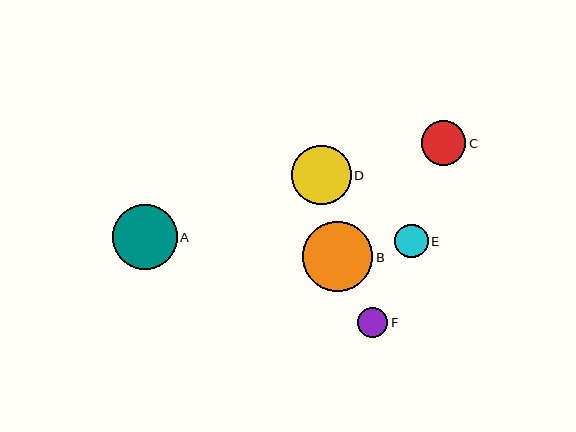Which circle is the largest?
Circle B is the largest with a size of approximately 70 pixels.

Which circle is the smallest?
Circle F is the smallest with a size of approximately 30 pixels.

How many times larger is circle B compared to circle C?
Circle B is approximately 1.6 times the size of circle C.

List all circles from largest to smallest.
From largest to smallest: B, A, D, C, E, F.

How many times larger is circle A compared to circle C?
Circle A is approximately 1.5 times the size of circle C.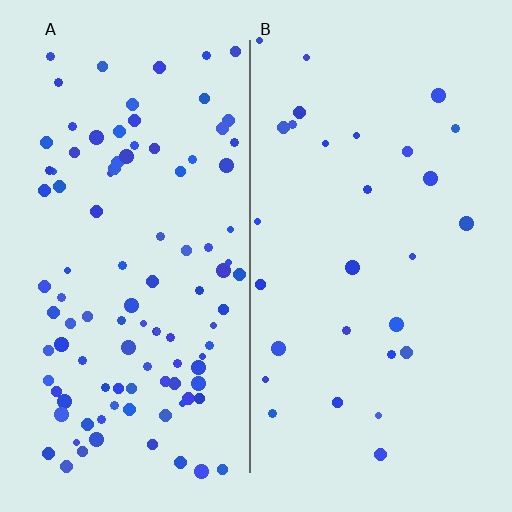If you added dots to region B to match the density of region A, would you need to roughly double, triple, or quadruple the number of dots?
Approximately quadruple.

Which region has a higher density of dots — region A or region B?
A (the left).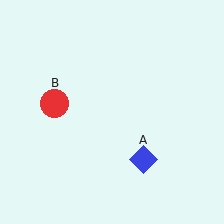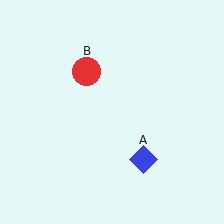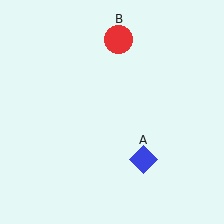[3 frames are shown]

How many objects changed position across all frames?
1 object changed position: red circle (object B).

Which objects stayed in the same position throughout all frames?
Blue diamond (object A) remained stationary.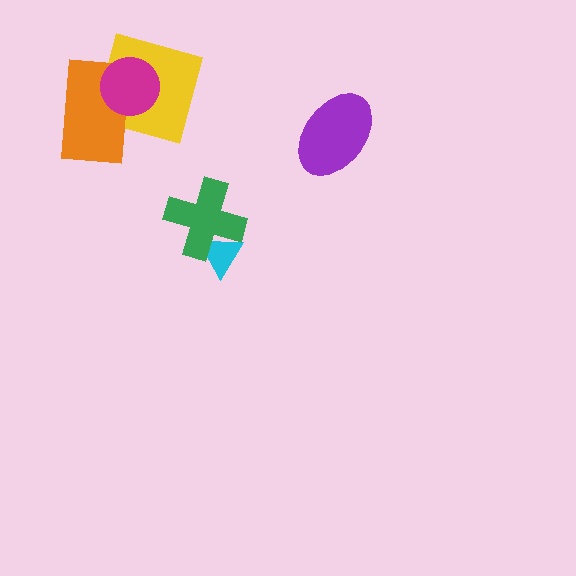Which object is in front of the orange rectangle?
The magenta circle is in front of the orange rectangle.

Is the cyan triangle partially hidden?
Yes, it is partially covered by another shape.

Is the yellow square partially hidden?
Yes, it is partially covered by another shape.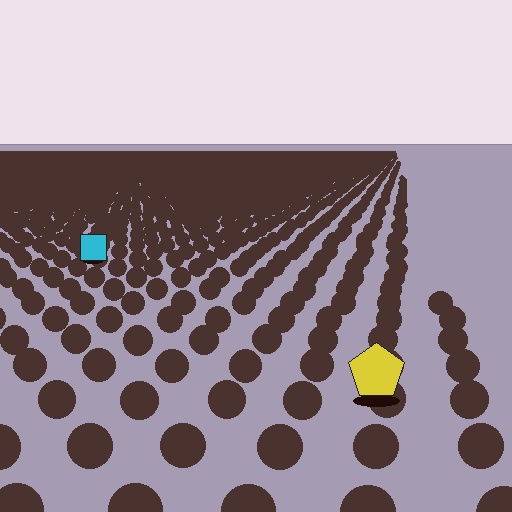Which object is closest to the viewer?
The yellow pentagon is closest. The texture marks near it are larger and more spread out.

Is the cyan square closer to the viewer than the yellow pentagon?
No. The yellow pentagon is closer — you can tell from the texture gradient: the ground texture is coarser near it.